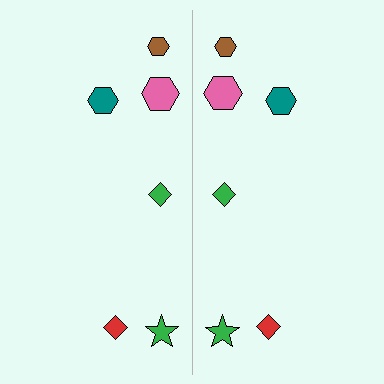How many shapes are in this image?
There are 12 shapes in this image.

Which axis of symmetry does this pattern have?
The pattern has a vertical axis of symmetry running through the center of the image.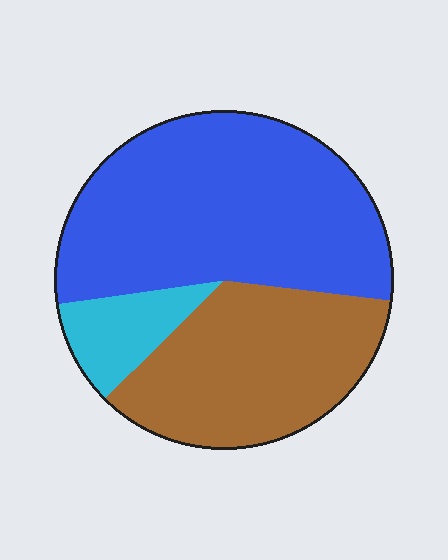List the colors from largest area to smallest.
From largest to smallest: blue, brown, cyan.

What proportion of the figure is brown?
Brown takes up about three eighths (3/8) of the figure.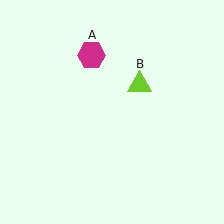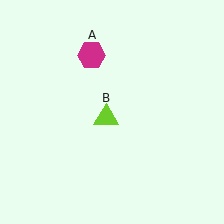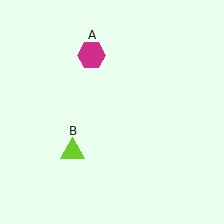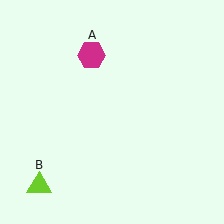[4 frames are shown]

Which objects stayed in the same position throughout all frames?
Magenta hexagon (object A) remained stationary.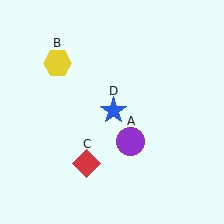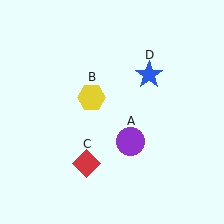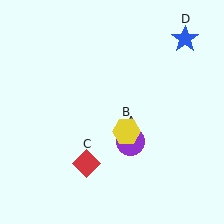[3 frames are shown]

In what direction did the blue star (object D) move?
The blue star (object D) moved up and to the right.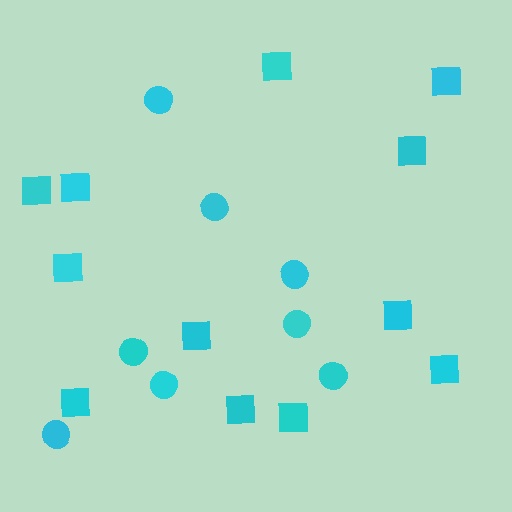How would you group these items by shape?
There are 2 groups: one group of circles (8) and one group of squares (12).